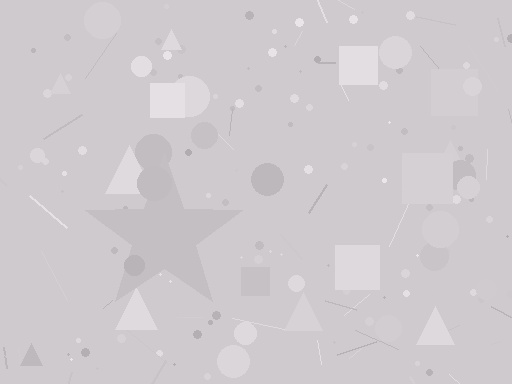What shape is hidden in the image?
A star is hidden in the image.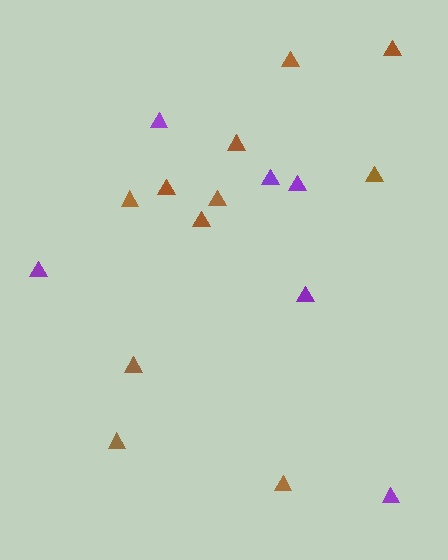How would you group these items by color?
There are 2 groups: one group of brown triangles (11) and one group of purple triangles (6).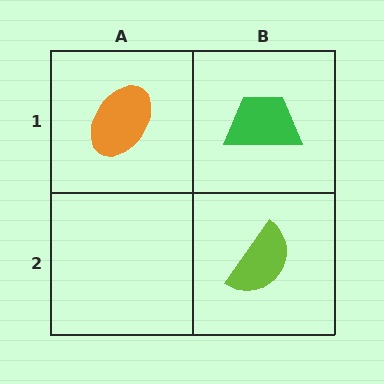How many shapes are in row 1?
2 shapes.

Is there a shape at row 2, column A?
No, that cell is empty.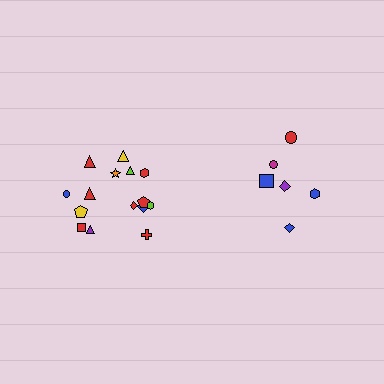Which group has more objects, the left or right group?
The left group.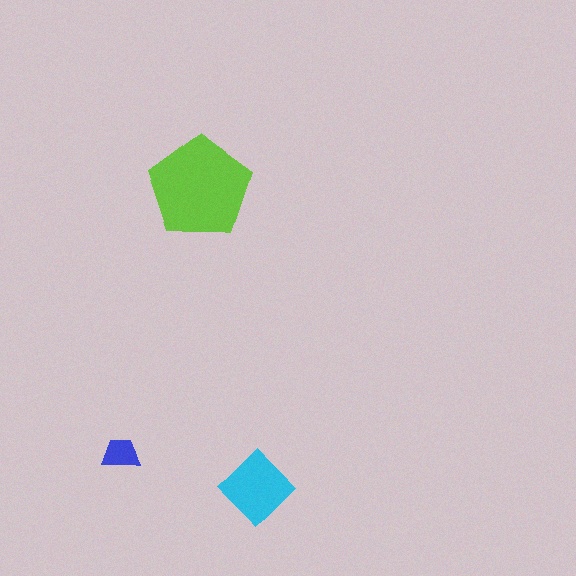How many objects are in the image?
There are 3 objects in the image.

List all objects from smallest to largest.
The blue trapezoid, the cyan diamond, the lime pentagon.